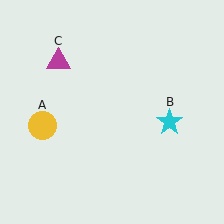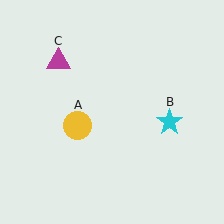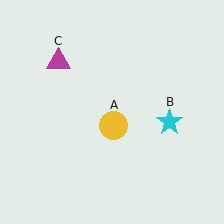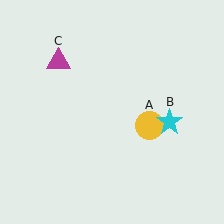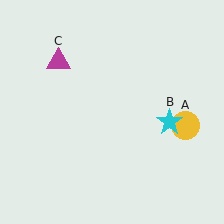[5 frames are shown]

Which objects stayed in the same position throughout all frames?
Cyan star (object B) and magenta triangle (object C) remained stationary.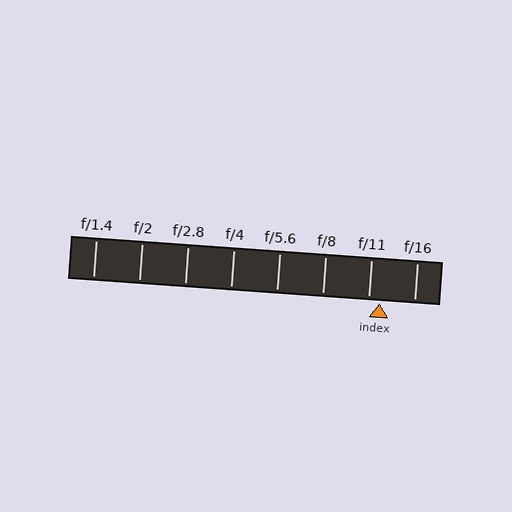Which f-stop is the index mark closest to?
The index mark is closest to f/11.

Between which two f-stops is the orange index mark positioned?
The index mark is between f/11 and f/16.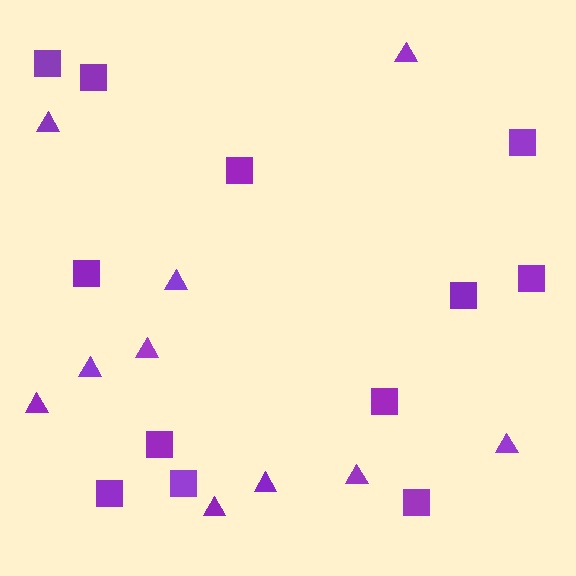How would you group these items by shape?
There are 2 groups: one group of squares (12) and one group of triangles (10).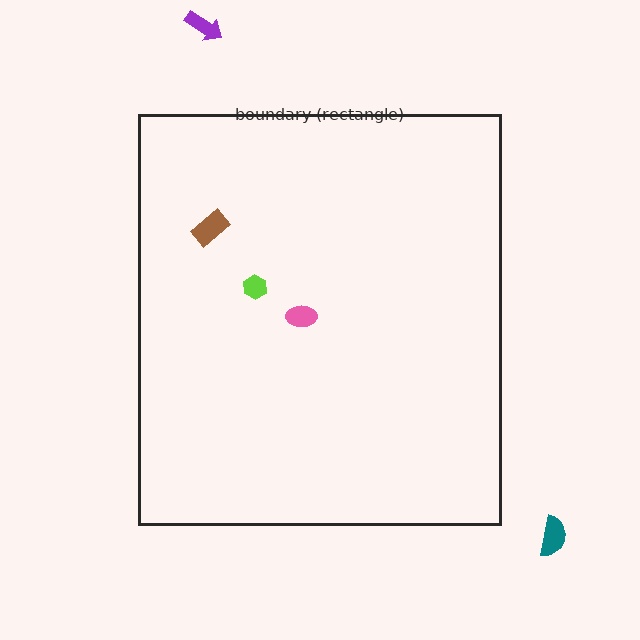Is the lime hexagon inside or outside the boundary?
Inside.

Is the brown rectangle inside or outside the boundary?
Inside.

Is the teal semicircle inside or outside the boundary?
Outside.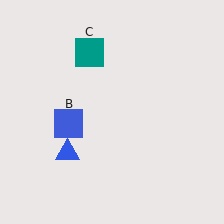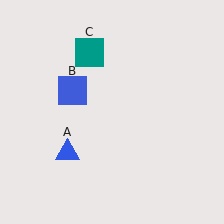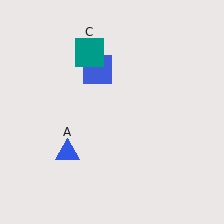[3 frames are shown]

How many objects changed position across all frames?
1 object changed position: blue square (object B).